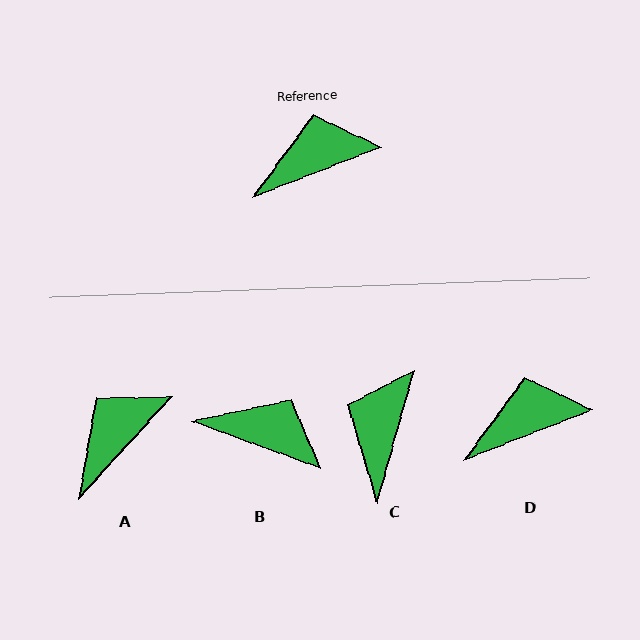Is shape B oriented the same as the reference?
No, it is off by about 41 degrees.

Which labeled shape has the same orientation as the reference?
D.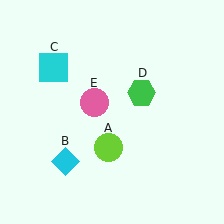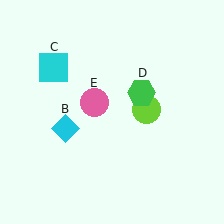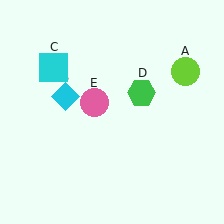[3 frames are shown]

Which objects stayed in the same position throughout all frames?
Cyan square (object C) and green hexagon (object D) and pink circle (object E) remained stationary.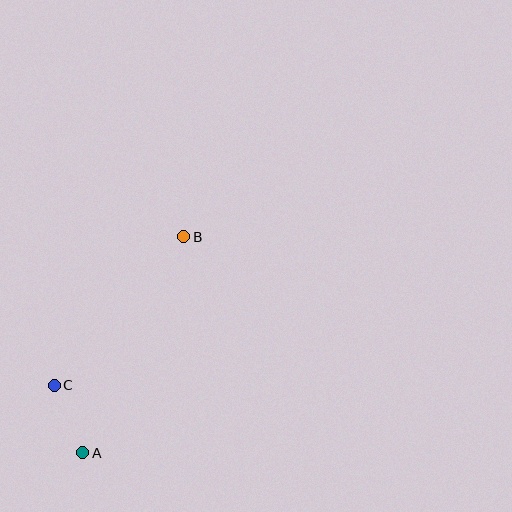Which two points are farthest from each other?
Points A and B are farthest from each other.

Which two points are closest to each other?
Points A and C are closest to each other.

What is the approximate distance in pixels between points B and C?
The distance between B and C is approximately 197 pixels.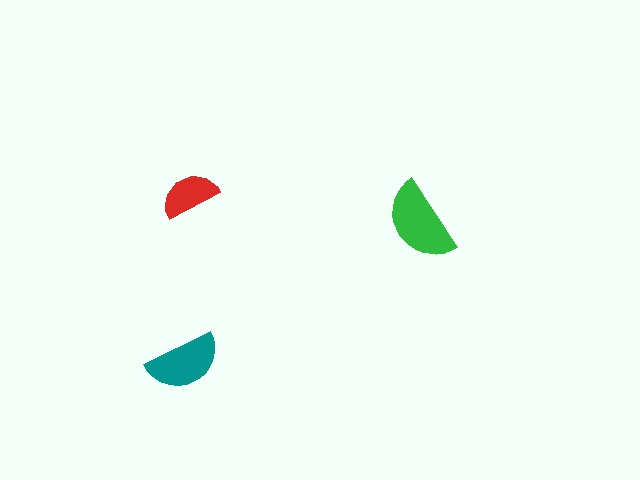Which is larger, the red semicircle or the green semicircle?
The green one.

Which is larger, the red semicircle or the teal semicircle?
The teal one.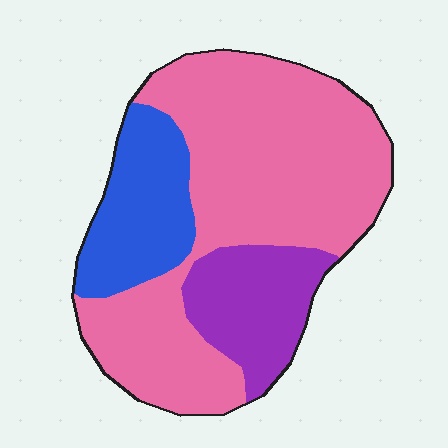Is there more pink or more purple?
Pink.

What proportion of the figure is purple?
Purple takes up less than a quarter of the figure.